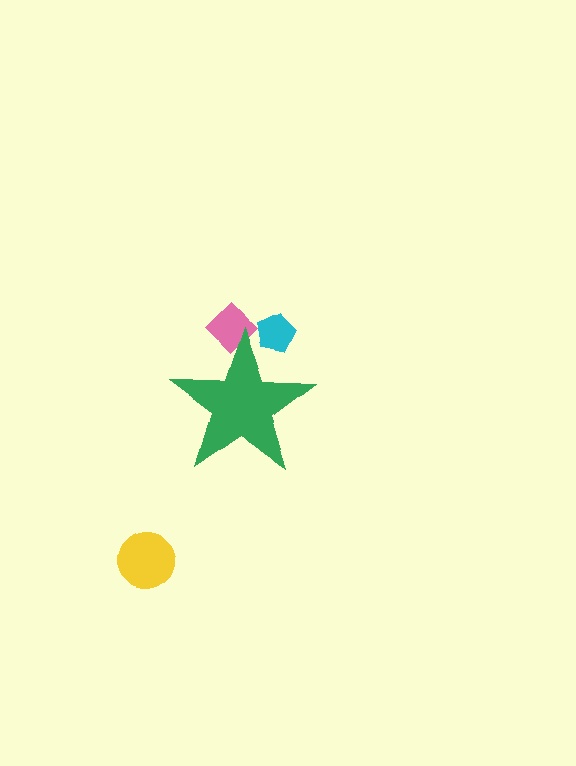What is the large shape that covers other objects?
A green star.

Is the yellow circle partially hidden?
No, the yellow circle is fully visible.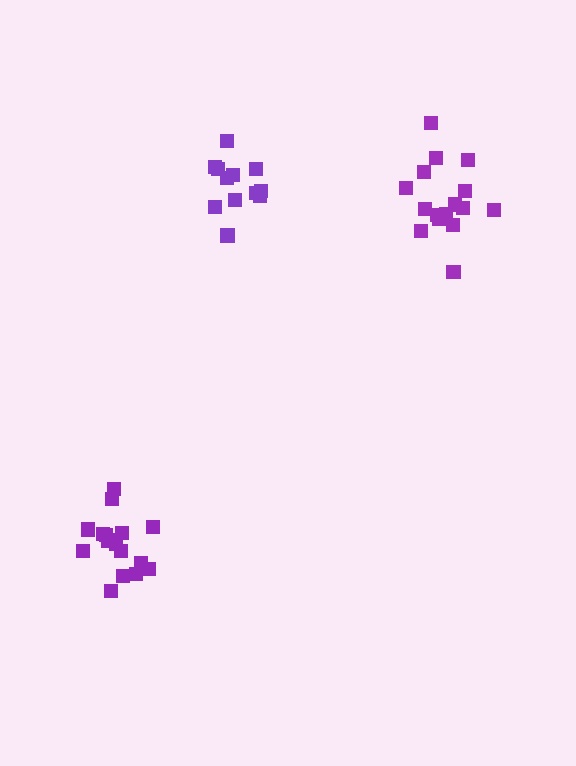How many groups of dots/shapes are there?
There are 3 groups.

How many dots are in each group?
Group 1: 12 dots, Group 2: 16 dots, Group 3: 16 dots (44 total).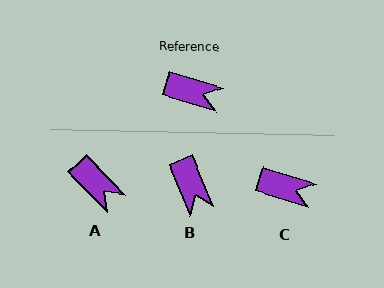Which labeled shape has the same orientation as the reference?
C.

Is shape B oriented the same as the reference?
No, it is off by about 50 degrees.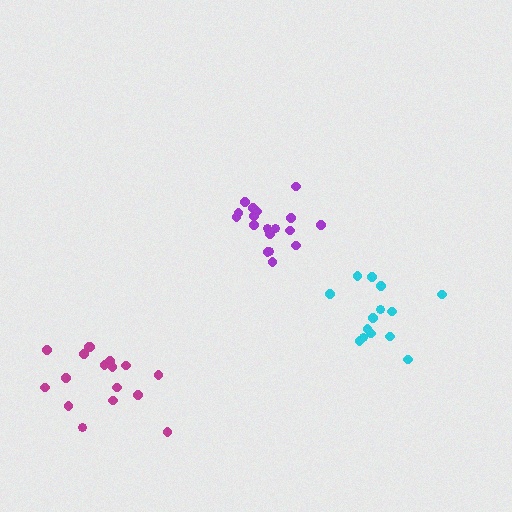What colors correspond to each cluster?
The clusters are colored: purple, cyan, magenta.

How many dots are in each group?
Group 1: 18 dots, Group 2: 14 dots, Group 3: 17 dots (49 total).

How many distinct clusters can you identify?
There are 3 distinct clusters.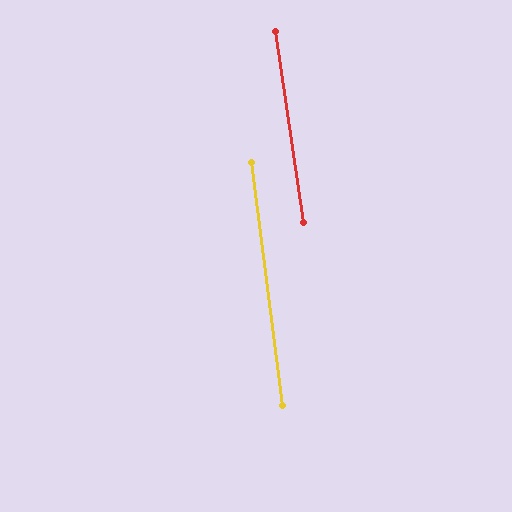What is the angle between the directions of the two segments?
Approximately 1 degree.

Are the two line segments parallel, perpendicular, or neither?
Parallel — their directions differ by only 0.8°.